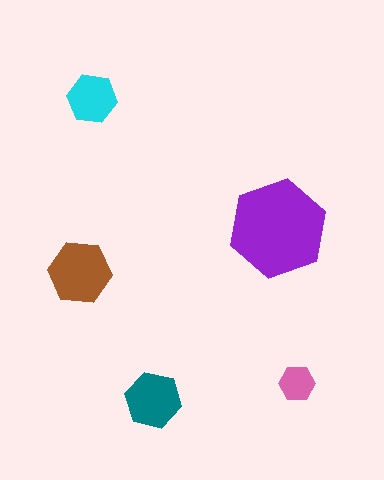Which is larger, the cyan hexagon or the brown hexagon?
The brown one.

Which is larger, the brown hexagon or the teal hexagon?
The brown one.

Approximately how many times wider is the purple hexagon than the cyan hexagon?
About 2 times wider.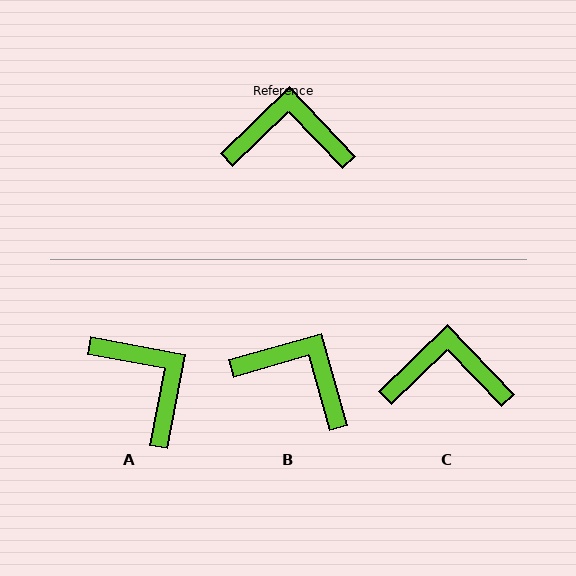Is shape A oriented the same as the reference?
No, it is off by about 55 degrees.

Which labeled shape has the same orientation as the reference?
C.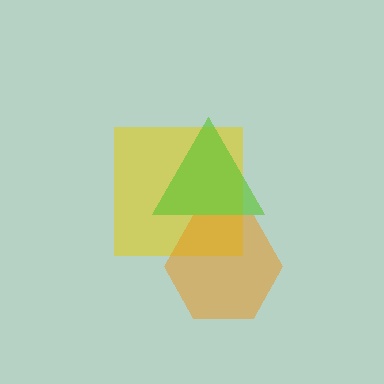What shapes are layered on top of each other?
The layered shapes are: a yellow square, an orange hexagon, a lime triangle.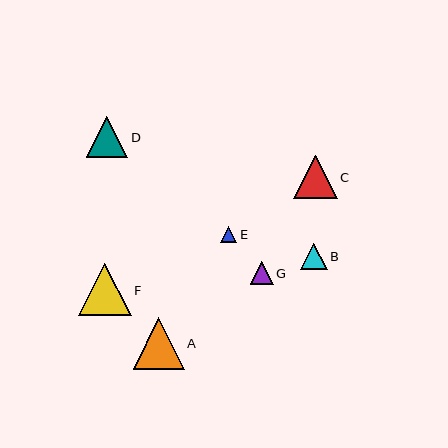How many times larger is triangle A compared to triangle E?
Triangle A is approximately 3.1 times the size of triangle E.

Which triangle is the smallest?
Triangle E is the smallest with a size of approximately 17 pixels.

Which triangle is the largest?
Triangle F is the largest with a size of approximately 52 pixels.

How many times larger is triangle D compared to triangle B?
Triangle D is approximately 1.6 times the size of triangle B.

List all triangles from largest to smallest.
From largest to smallest: F, A, C, D, B, G, E.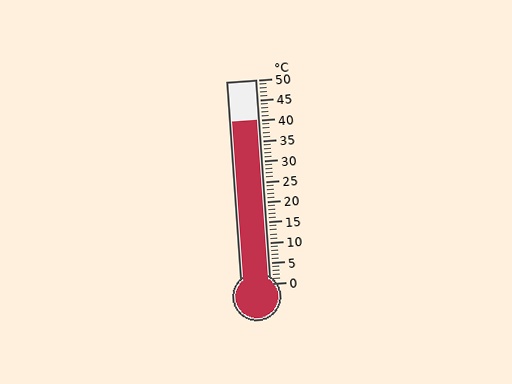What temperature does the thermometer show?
The thermometer shows approximately 40°C.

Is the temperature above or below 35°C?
The temperature is above 35°C.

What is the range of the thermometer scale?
The thermometer scale ranges from 0°C to 50°C.